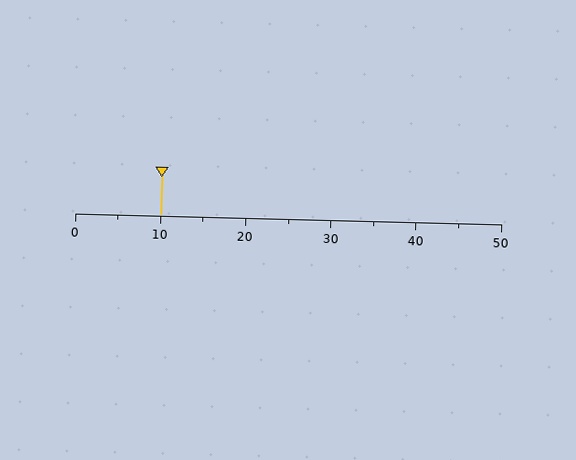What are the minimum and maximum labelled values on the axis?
The axis runs from 0 to 50.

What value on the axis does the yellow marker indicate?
The marker indicates approximately 10.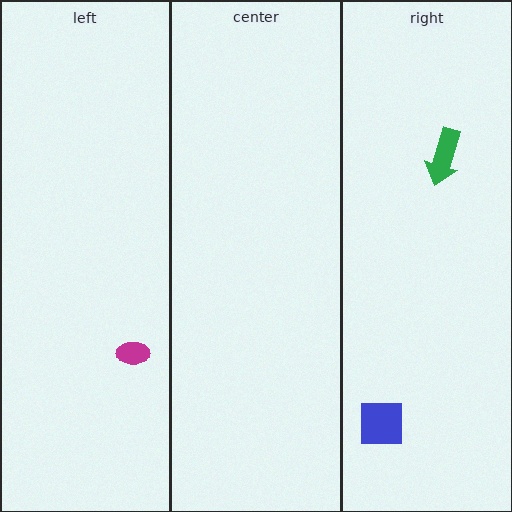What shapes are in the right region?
The green arrow, the blue square.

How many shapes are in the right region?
2.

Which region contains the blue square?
The right region.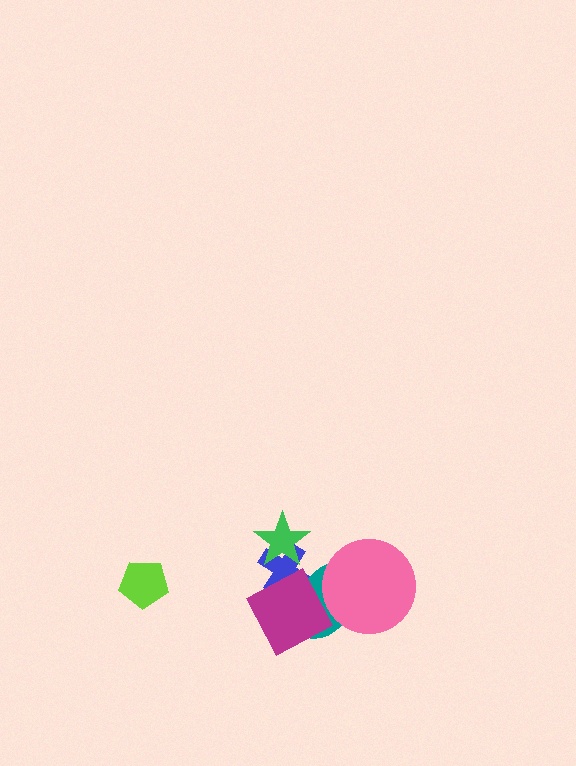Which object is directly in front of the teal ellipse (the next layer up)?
The magenta diamond is directly in front of the teal ellipse.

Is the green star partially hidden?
No, no other shape covers it.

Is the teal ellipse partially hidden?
Yes, it is partially covered by another shape.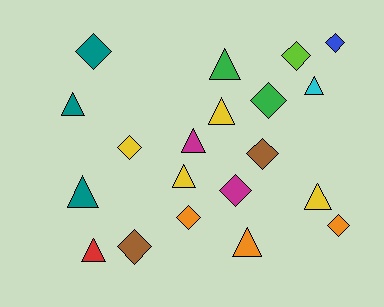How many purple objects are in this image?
There are no purple objects.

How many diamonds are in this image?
There are 10 diamonds.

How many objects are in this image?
There are 20 objects.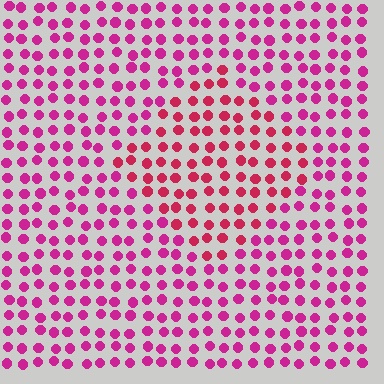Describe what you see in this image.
The image is filled with small magenta elements in a uniform arrangement. A diamond-shaped region is visible where the elements are tinted to a slightly different hue, forming a subtle color boundary.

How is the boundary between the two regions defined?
The boundary is defined purely by a slight shift in hue (about 24 degrees). Spacing, size, and orientation are identical on both sides.